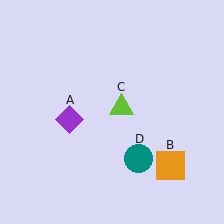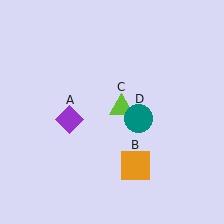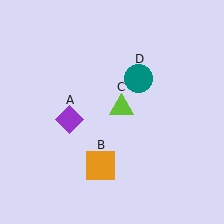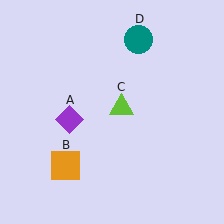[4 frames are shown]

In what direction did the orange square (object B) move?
The orange square (object B) moved left.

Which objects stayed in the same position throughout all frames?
Purple diamond (object A) and lime triangle (object C) remained stationary.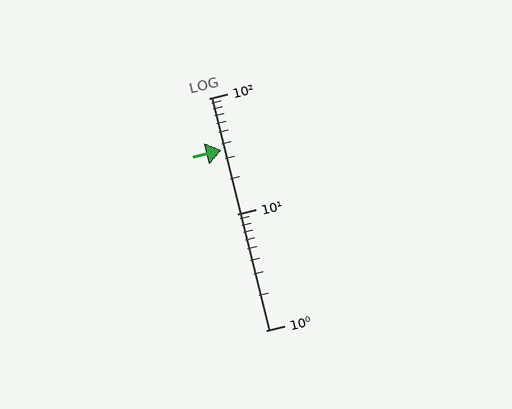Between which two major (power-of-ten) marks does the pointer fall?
The pointer is between 10 and 100.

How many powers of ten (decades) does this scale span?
The scale spans 2 decades, from 1 to 100.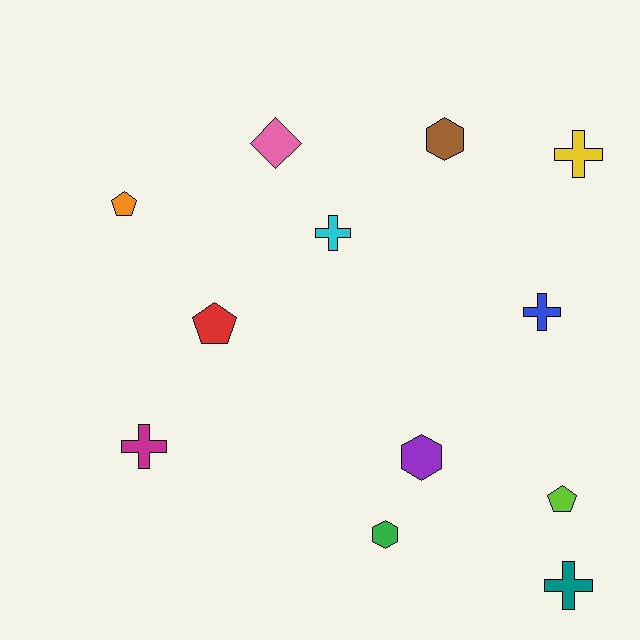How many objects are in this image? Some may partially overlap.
There are 12 objects.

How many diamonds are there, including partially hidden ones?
There is 1 diamond.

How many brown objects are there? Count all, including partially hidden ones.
There is 1 brown object.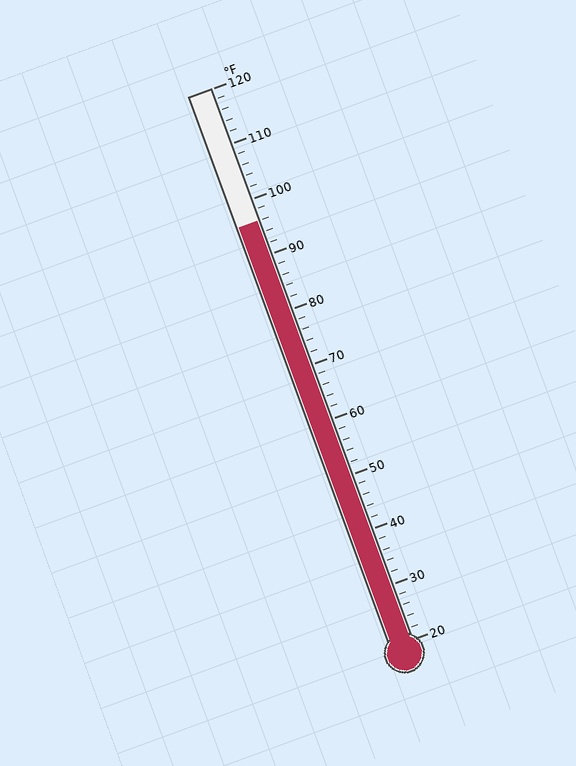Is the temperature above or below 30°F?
The temperature is above 30°F.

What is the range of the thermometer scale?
The thermometer scale ranges from 20°F to 120°F.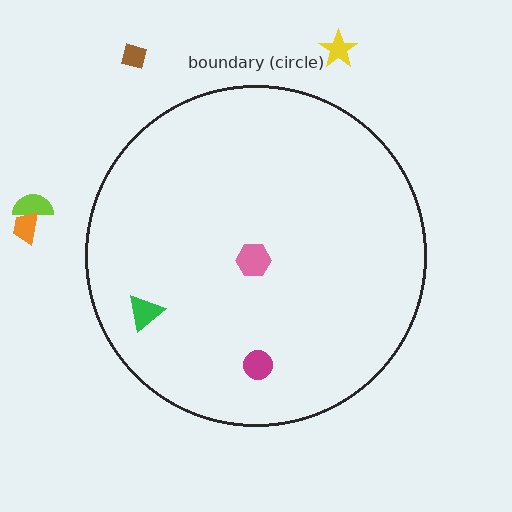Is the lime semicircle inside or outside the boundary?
Outside.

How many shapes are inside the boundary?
3 inside, 4 outside.